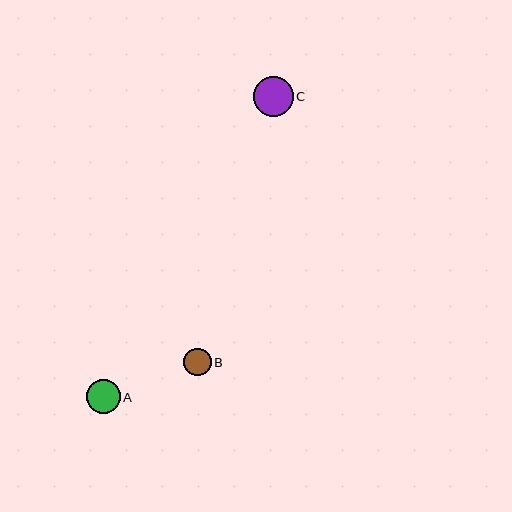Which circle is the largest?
Circle C is the largest with a size of approximately 40 pixels.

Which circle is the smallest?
Circle B is the smallest with a size of approximately 27 pixels.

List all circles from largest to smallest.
From largest to smallest: C, A, B.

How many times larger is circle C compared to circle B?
Circle C is approximately 1.5 times the size of circle B.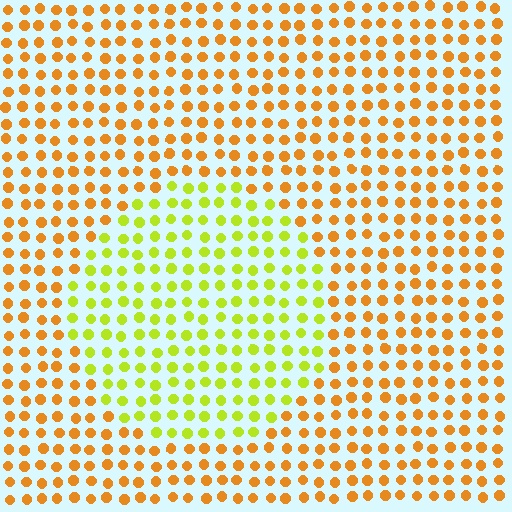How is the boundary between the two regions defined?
The boundary is defined purely by a slight shift in hue (about 44 degrees). Spacing, size, and orientation are identical on both sides.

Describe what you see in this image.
The image is filled with small orange elements in a uniform arrangement. A circle-shaped region is visible where the elements are tinted to a slightly different hue, forming a subtle color boundary.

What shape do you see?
I see a circle.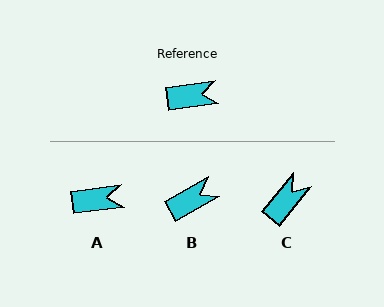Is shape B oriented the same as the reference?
No, it is off by about 22 degrees.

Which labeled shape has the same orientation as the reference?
A.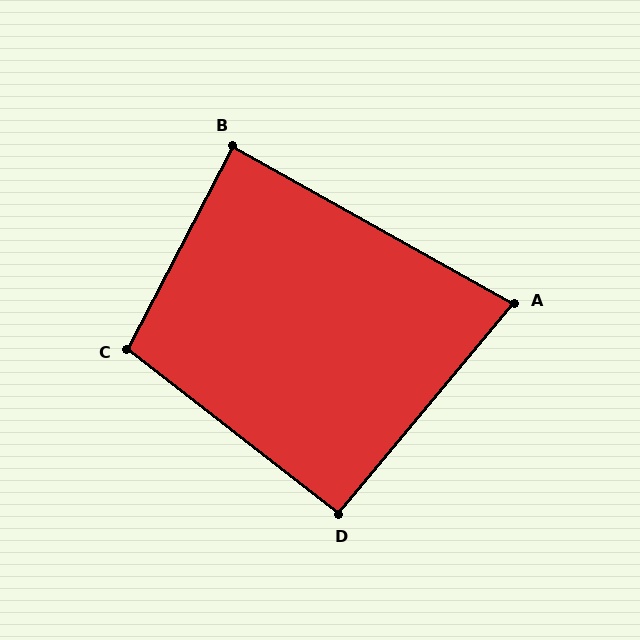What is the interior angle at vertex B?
Approximately 88 degrees (approximately right).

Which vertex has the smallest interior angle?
A, at approximately 79 degrees.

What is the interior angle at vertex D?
Approximately 92 degrees (approximately right).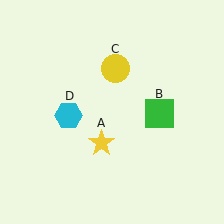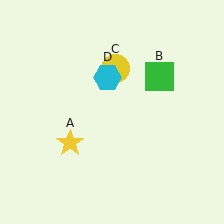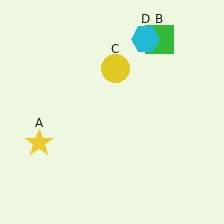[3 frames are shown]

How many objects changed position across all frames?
3 objects changed position: yellow star (object A), green square (object B), cyan hexagon (object D).